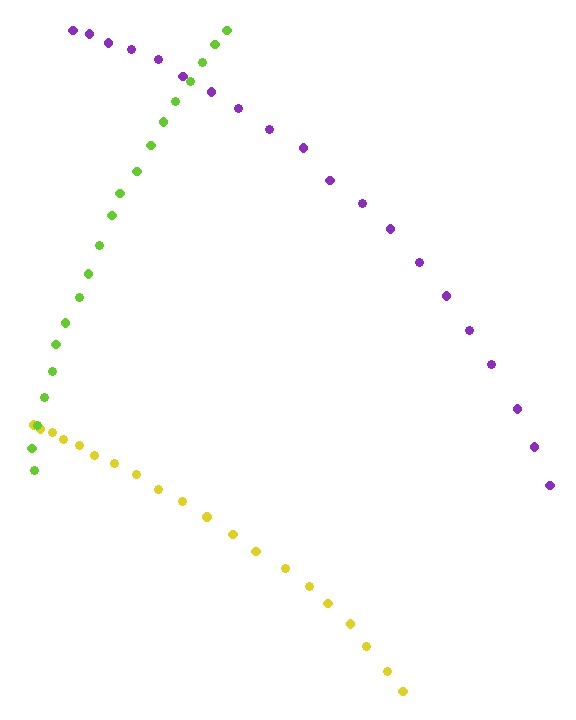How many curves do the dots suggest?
There are 3 distinct paths.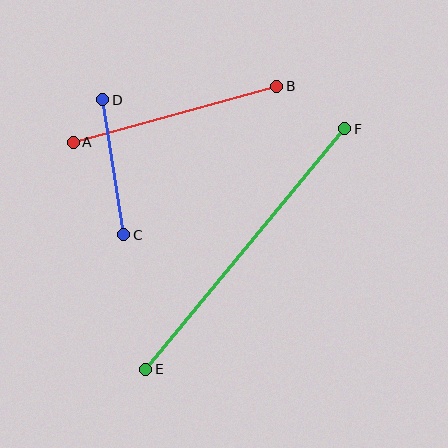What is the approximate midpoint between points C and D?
The midpoint is at approximately (113, 167) pixels.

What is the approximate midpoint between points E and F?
The midpoint is at approximately (245, 249) pixels.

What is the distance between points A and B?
The distance is approximately 211 pixels.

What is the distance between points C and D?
The distance is approximately 137 pixels.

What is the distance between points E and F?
The distance is approximately 313 pixels.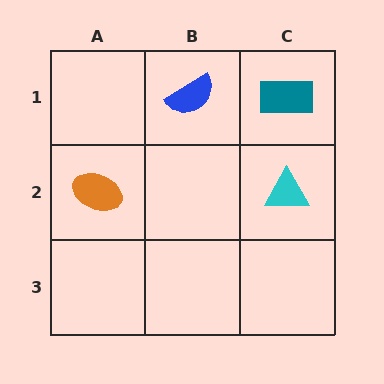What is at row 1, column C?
A teal rectangle.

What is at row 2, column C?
A cyan triangle.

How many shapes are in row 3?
0 shapes.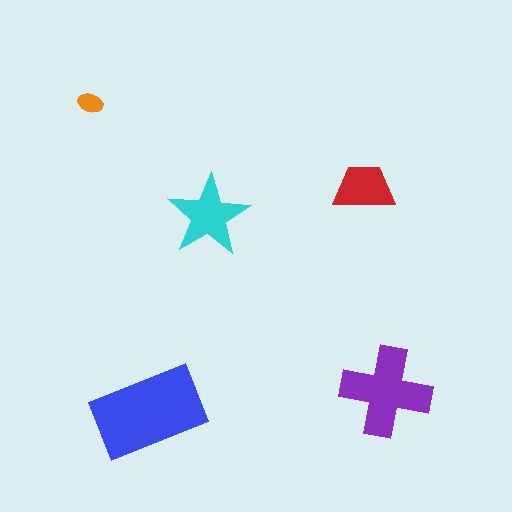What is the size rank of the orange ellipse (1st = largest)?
5th.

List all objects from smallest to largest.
The orange ellipse, the red trapezoid, the cyan star, the purple cross, the blue rectangle.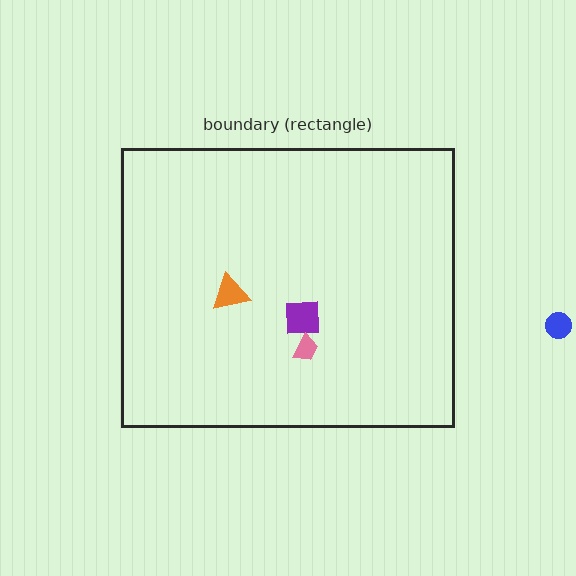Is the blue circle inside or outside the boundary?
Outside.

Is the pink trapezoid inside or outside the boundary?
Inside.